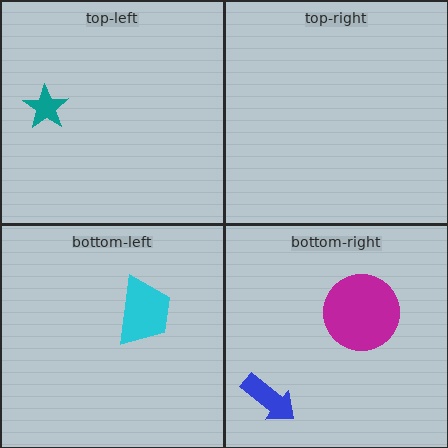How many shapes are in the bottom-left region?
1.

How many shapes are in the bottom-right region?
2.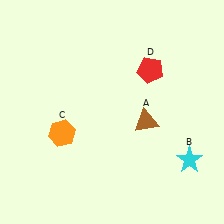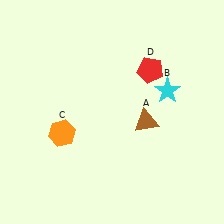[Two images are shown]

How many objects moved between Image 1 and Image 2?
1 object moved between the two images.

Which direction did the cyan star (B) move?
The cyan star (B) moved up.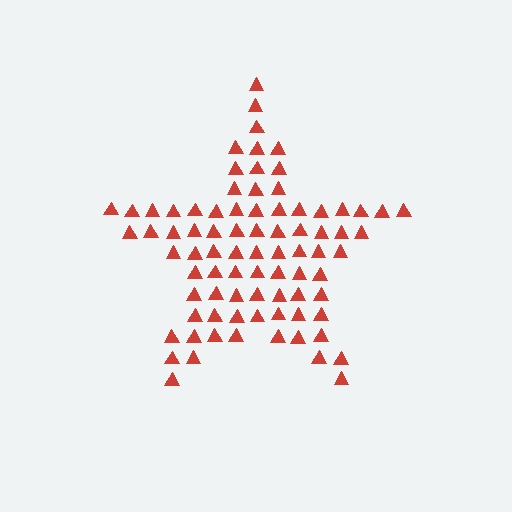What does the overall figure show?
The overall figure shows a star.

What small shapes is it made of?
It is made of small triangles.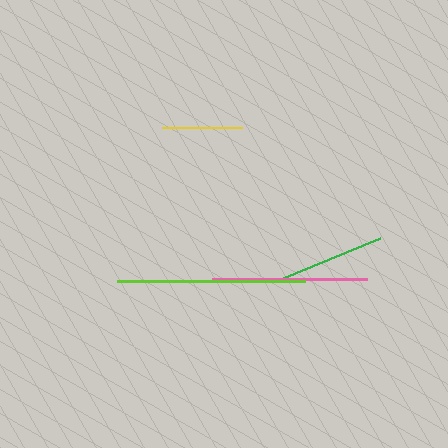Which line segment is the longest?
The lime line is the longest at approximately 188 pixels.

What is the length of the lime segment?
The lime segment is approximately 188 pixels long.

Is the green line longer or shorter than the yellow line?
The green line is longer than the yellow line.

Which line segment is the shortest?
The yellow line is the shortest at approximately 79 pixels.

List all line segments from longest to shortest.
From longest to shortest: lime, pink, green, yellow.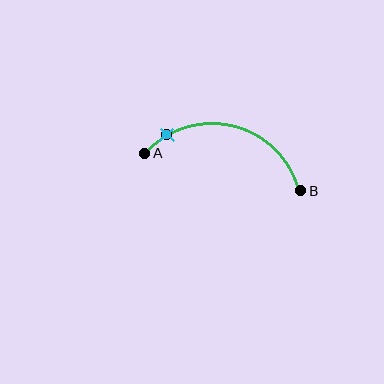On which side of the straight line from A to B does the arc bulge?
The arc bulges above the straight line connecting A and B.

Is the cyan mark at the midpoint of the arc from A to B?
No. The cyan mark lies on the arc but is closer to endpoint A. The arc midpoint would be at the point on the curve equidistant along the arc from both A and B.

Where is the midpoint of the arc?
The arc midpoint is the point on the curve farthest from the straight line joining A and B. It sits above that line.